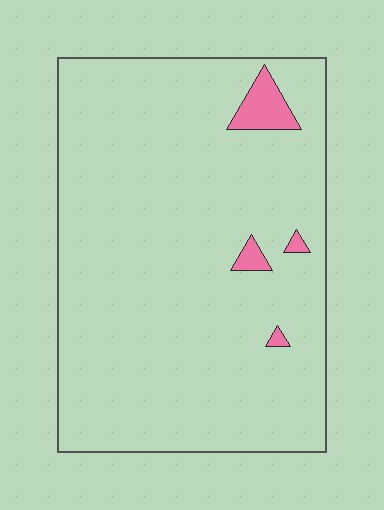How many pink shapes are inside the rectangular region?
4.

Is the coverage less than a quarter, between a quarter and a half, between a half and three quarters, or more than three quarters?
Less than a quarter.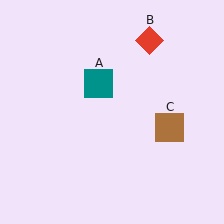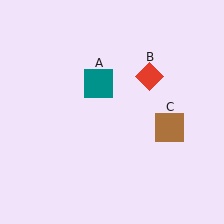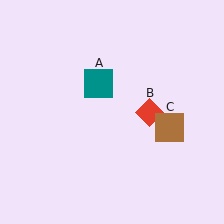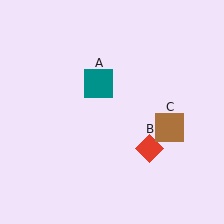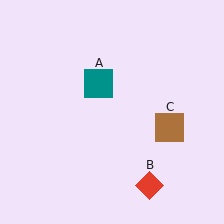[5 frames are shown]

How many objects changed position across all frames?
1 object changed position: red diamond (object B).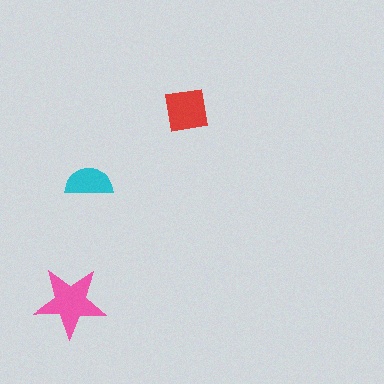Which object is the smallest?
The cyan semicircle.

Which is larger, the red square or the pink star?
The pink star.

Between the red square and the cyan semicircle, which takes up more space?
The red square.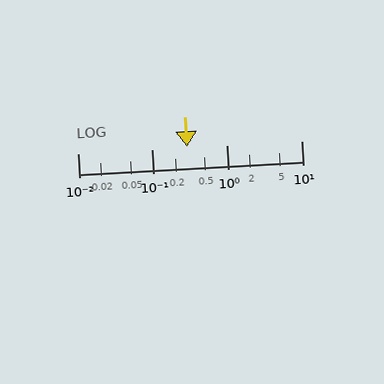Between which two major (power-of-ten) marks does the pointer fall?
The pointer is between 0.1 and 1.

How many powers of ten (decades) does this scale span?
The scale spans 3 decades, from 0.01 to 10.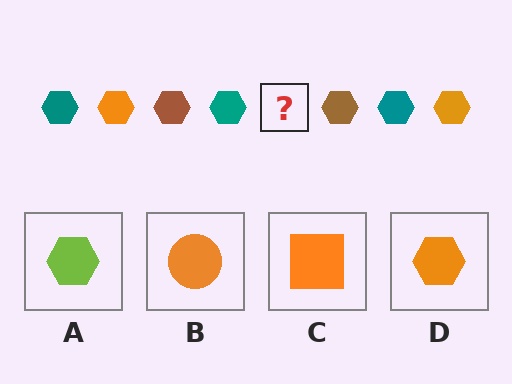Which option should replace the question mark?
Option D.